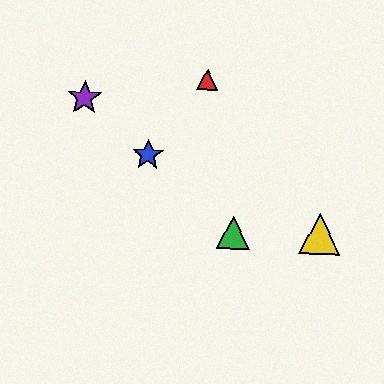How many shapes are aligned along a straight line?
3 shapes (the blue star, the green triangle, the purple star) are aligned along a straight line.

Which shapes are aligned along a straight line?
The blue star, the green triangle, the purple star are aligned along a straight line.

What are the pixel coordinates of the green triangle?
The green triangle is at (233, 232).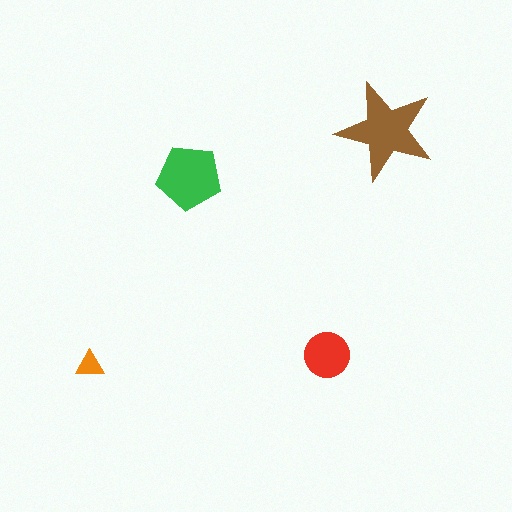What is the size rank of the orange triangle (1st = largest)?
4th.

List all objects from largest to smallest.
The brown star, the green pentagon, the red circle, the orange triangle.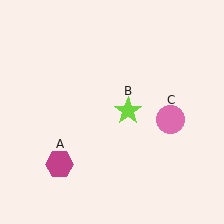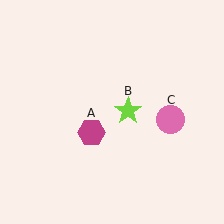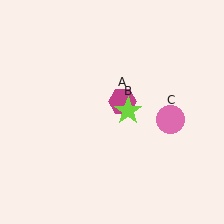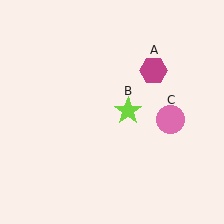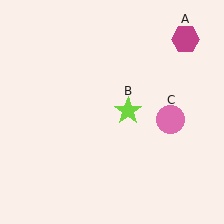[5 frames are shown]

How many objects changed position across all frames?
1 object changed position: magenta hexagon (object A).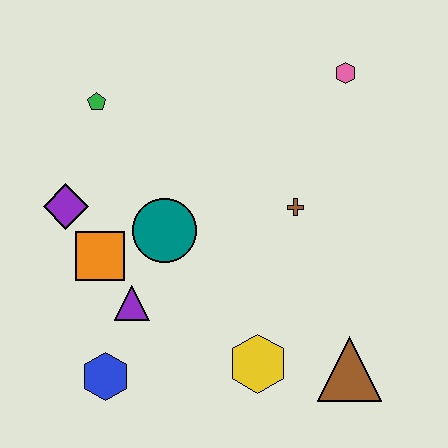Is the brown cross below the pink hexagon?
Yes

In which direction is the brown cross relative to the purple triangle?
The brown cross is to the right of the purple triangle.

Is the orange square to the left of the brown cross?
Yes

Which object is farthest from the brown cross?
The blue hexagon is farthest from the brown cross.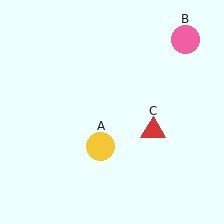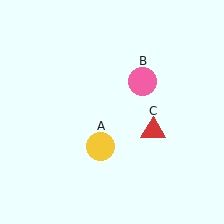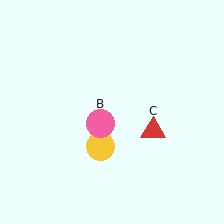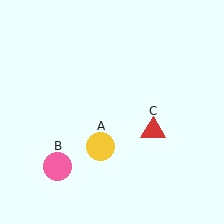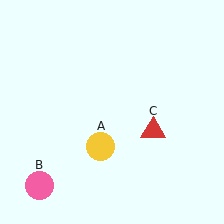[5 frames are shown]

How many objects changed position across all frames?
1 object changed position: pink circle (object B).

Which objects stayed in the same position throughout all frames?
Yellow circle (object A) and red triangle (object C) remained stationary.